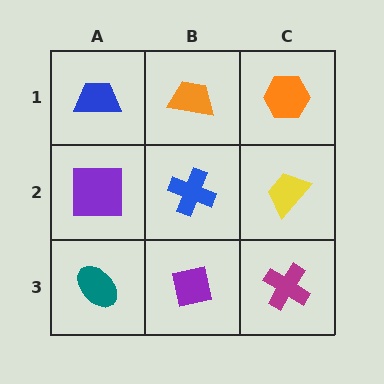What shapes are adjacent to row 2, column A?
A blue trapezoid (row 1, column A), a teal ellipse (row 3, column A), a blue cross (row 2, column B).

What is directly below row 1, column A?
A purple square.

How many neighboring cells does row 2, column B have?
4.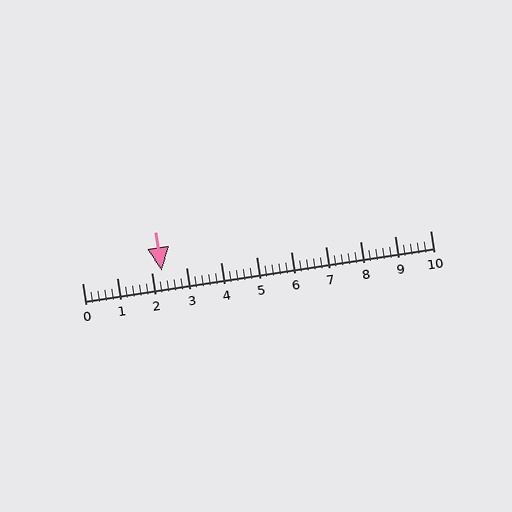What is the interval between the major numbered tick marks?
The major tick marks are spaced 1 units apart.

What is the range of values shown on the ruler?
The ruler shows values from 0 to 10.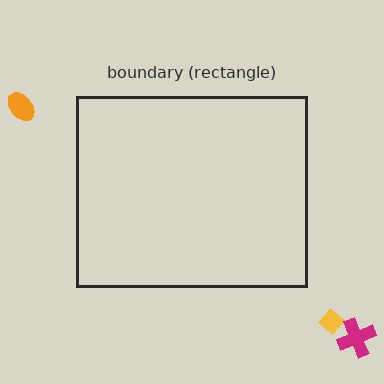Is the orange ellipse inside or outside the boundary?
Outside.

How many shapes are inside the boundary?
0 inside, 3 outside.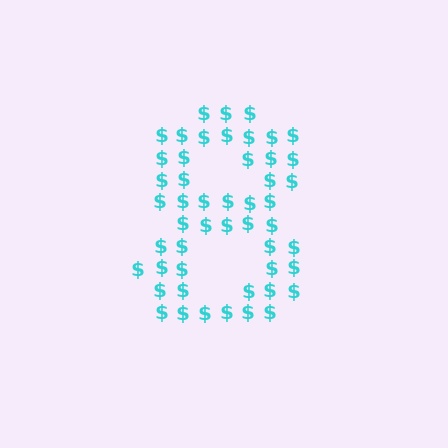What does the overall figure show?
The overall figure shows the digit 8.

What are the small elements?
The small elements are dollar signs.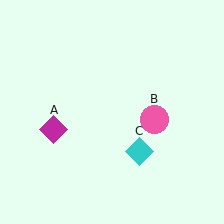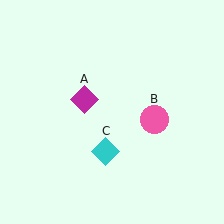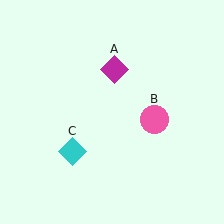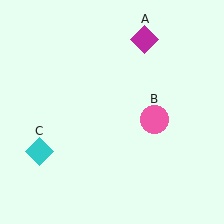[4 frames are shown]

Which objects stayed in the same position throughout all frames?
Pink circle (object B) remained stationary.